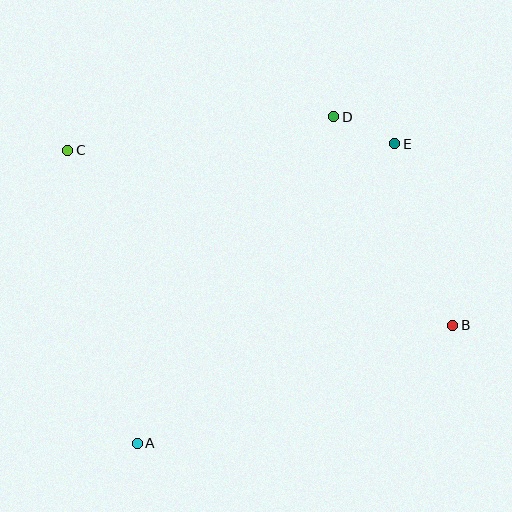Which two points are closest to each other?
Points D and E are closest to each other.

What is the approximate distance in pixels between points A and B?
The distance between A and B is approximately 337 pixels.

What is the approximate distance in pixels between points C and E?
The distance between C and E is approximately 327 pixels.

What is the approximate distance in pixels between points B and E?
The distance between B and E is approximately 191 pixels.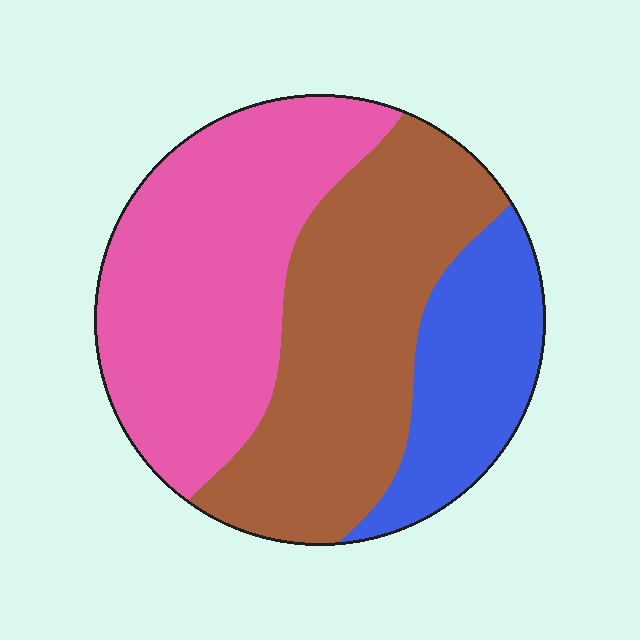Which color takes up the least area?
Blue, at roughly 20%.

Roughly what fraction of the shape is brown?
Brown takes up about two fifths (2/5) of the shape.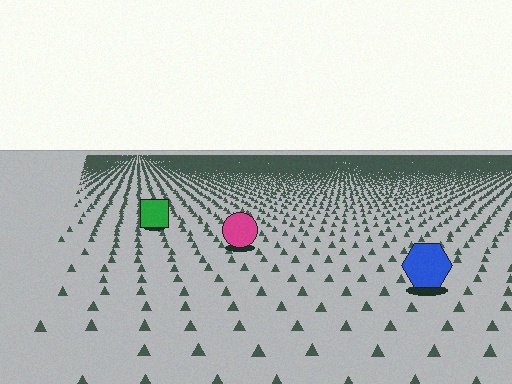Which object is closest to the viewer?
The blue hexagon is closest. The texture marks near it are larger and more spread out.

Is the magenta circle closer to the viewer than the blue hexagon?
No. The blue hexagon is closer — you can tell from the texture gradient: the ground texture is coarser near it.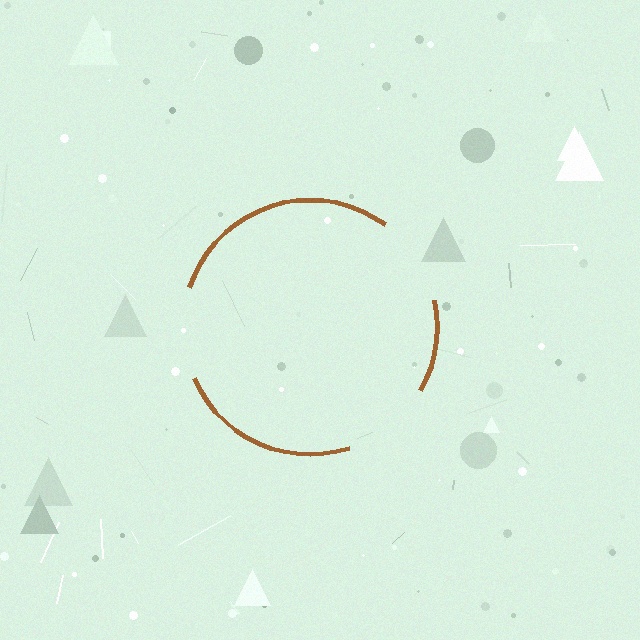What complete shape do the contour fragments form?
The contour fragments form a circle.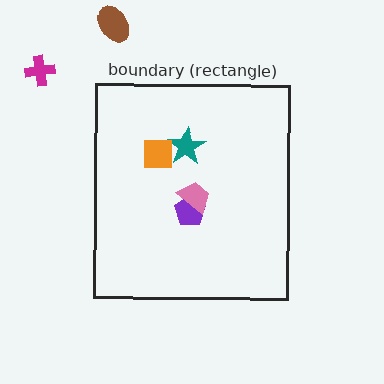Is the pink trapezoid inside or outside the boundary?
Inside.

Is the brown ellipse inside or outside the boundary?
Outside.